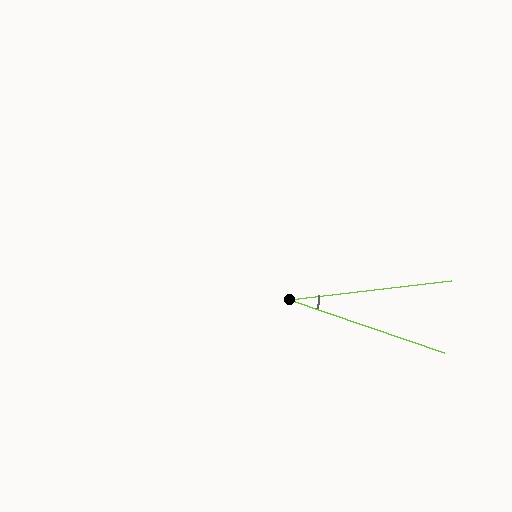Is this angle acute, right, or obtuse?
It is acute.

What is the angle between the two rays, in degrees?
Approximately 26 degrees.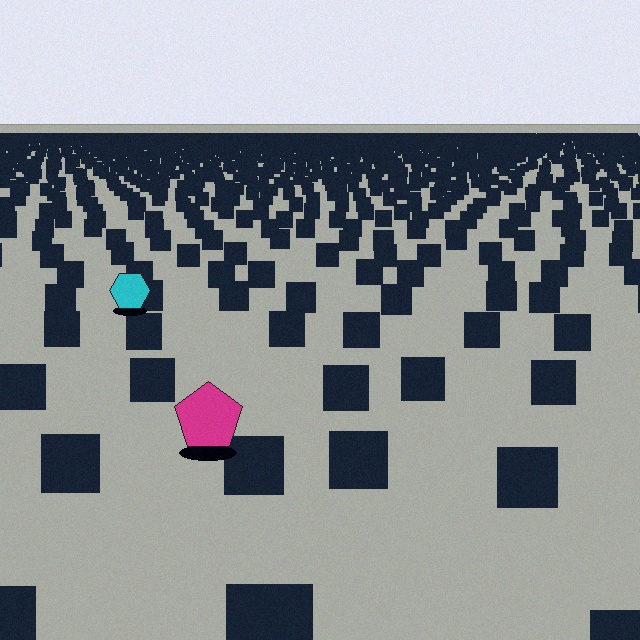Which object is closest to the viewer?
The magenta pentagon is closest. The texture marks near it are larger and more spread out.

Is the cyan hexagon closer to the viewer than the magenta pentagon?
No. The magenta pentagon is closer — you can tell from the texture gradient: the ground texture is coarser near it.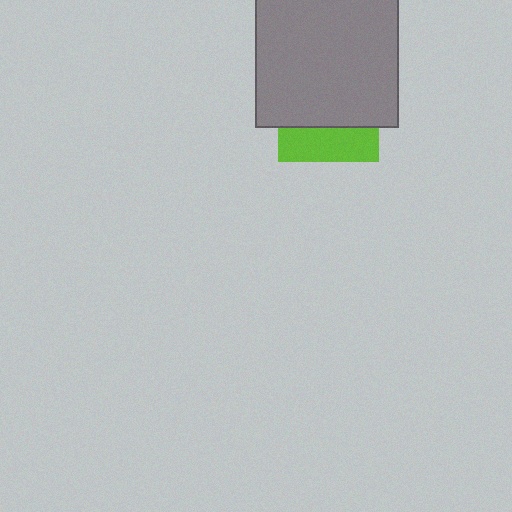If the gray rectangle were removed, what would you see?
You would see the complete lime square.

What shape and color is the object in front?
The object in front is a gray rectangle.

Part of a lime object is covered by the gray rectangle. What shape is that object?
It is a square.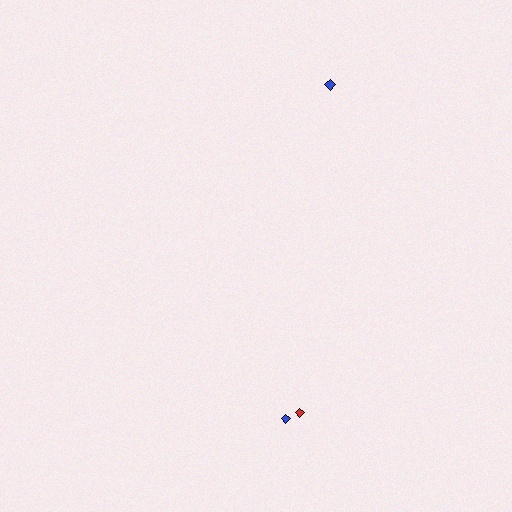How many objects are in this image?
There are 3 objects.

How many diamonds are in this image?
There are 3 diamonds.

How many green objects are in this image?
There are no green objects.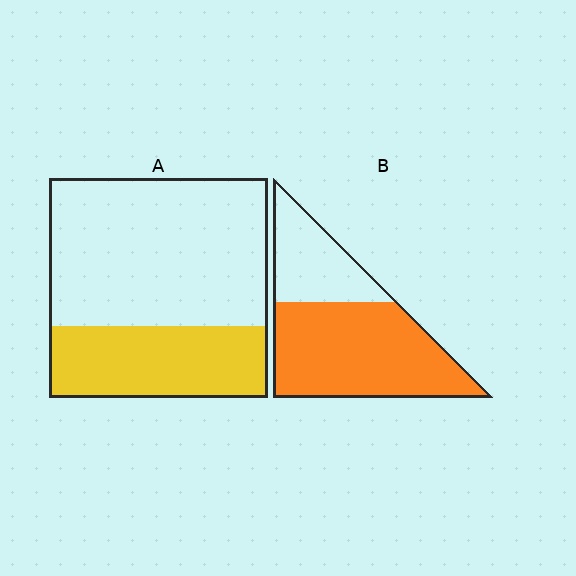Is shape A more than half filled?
No.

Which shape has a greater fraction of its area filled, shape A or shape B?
Shape B.